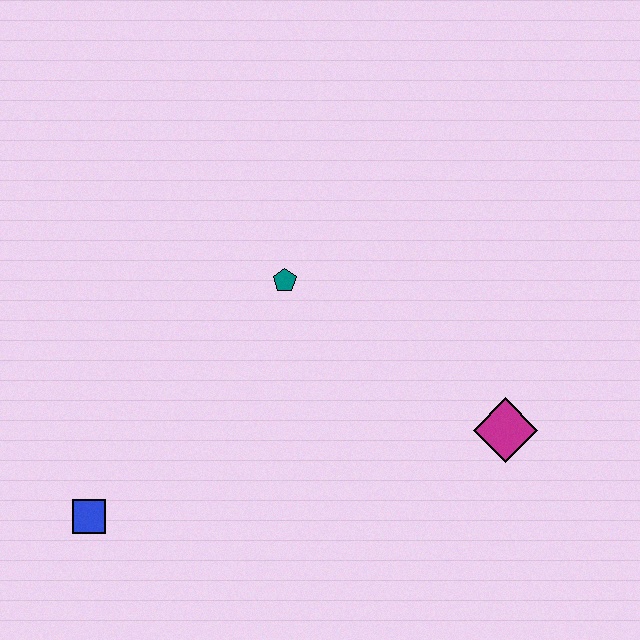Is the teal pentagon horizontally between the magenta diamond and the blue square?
Yes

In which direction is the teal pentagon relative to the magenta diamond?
The teal pentagon is to the left of the magenta diamond.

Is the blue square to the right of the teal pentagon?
No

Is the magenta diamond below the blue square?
No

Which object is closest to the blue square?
The teal pentagon is closest to the blue square.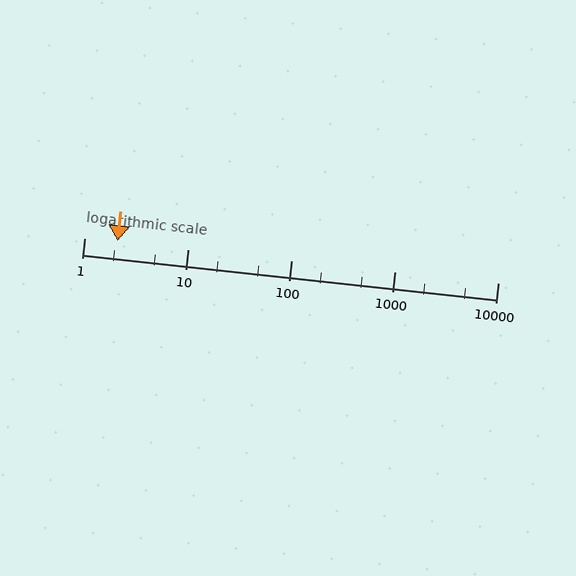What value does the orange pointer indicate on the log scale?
The pointer indicates approximately 2.1.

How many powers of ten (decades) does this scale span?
The scale spans 4 decades, from 1 to 10000.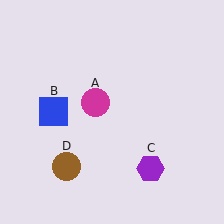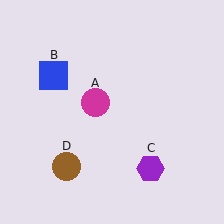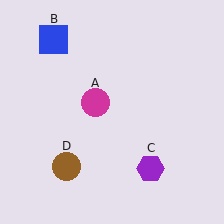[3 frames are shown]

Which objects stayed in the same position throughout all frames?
Magenta circle (object A) and purple hexagon (object C) and brown circle (object D) remained stationary.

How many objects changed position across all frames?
1 object changed position: blue square (object B).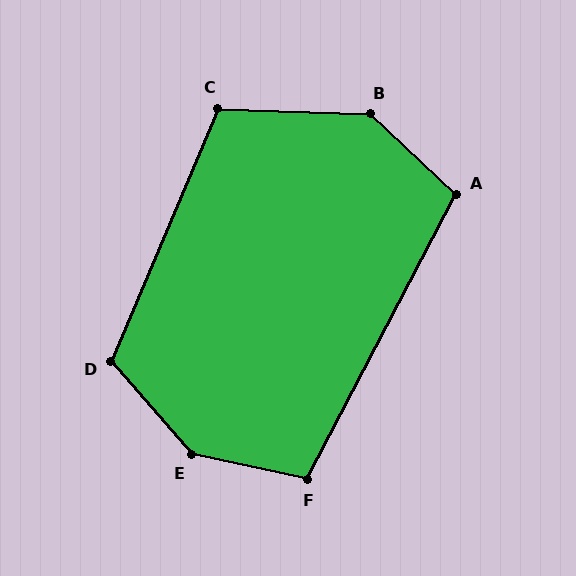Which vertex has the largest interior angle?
E, at approximately 143 degrees.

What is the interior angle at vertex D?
Approximately 116 degrees (obtuse).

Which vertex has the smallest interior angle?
A, at approximately 105 degrees.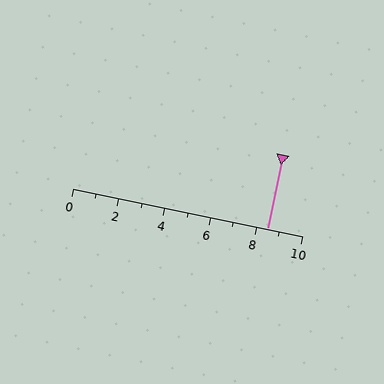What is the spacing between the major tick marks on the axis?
The major ticks are spaced 2 apart.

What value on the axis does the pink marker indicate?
The marker indicates approximately 8.5.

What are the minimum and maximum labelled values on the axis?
The axis runs from 0 to 10.